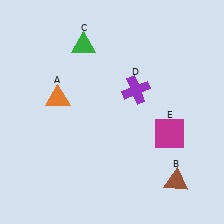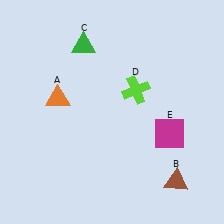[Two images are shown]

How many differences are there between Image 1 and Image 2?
There is 1 difference between the two images.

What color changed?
The cross (D) changed from purple in Image 1 to lime in Image 2.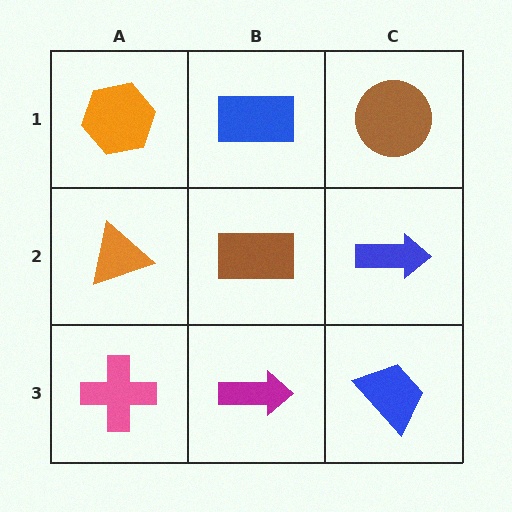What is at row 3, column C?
A blue trapezoid.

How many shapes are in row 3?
3 shapes.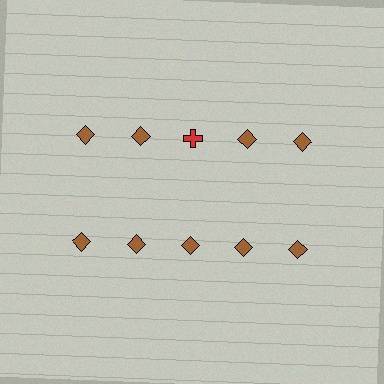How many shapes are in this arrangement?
There are 10 shapes arranged in a grid pattern.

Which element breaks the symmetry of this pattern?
The red cross in the top row, center column breaks the symmetry. All other shapes are brown diamonds.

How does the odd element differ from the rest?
It differs in both color (red instead of brown) and shape (cross instead of diamond).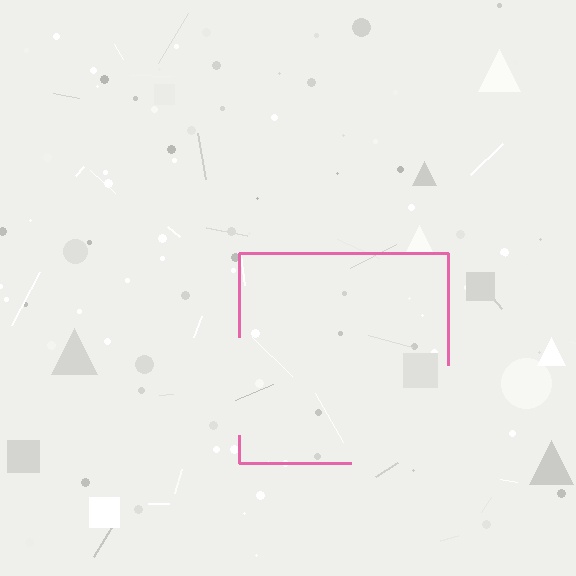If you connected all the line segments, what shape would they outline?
They would outline a square.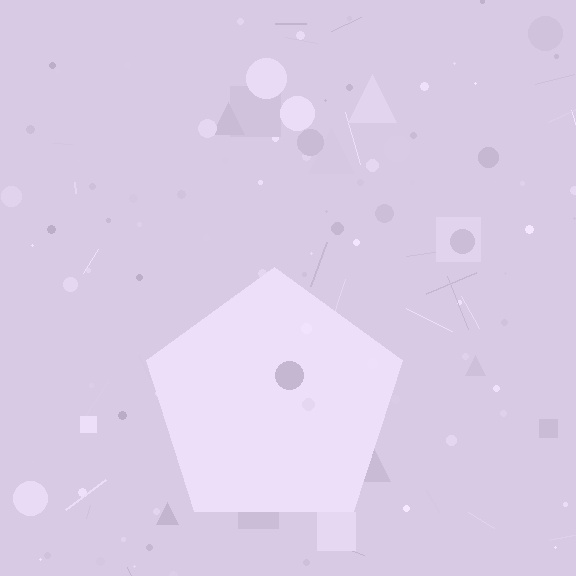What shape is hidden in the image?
A pentagon is hidden in the image.